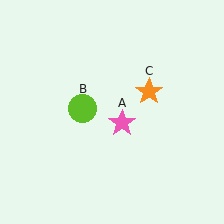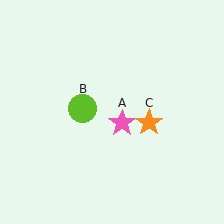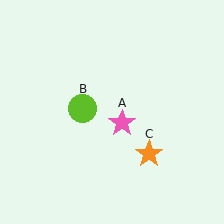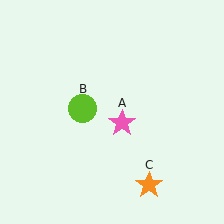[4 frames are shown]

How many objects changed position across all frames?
1 object changed position: orange star (object C).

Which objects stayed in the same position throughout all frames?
Pink star (object A) and lime circle (object B) remained stationary.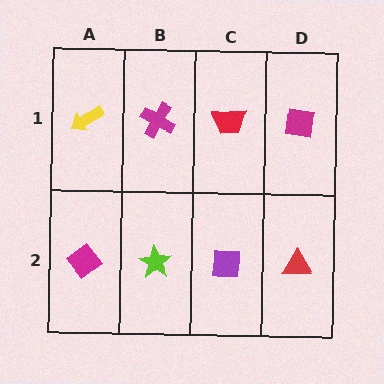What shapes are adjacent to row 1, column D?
A red triangle (row 2, column D), a red trapezoid (row 1, column C).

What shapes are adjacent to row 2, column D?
A magenta square (row 1, column D), a purple square (row 2, column C).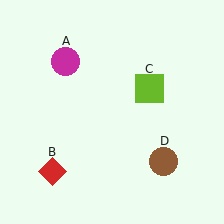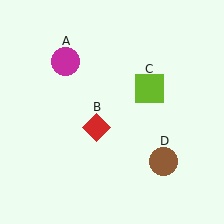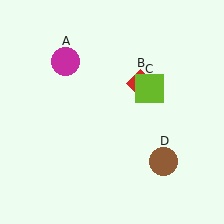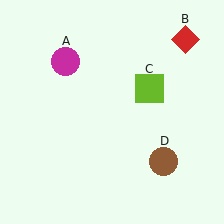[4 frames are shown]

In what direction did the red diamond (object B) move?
The red diamond (object B) moved up and to the right.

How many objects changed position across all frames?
1 object changed position: red diamond (object B).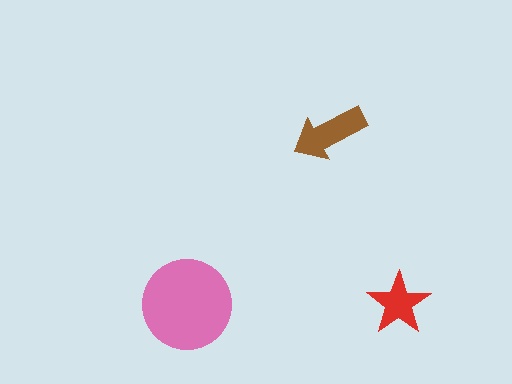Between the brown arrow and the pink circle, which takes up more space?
The pink circle.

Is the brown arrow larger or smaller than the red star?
Larger.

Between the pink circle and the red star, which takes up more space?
The pink circle.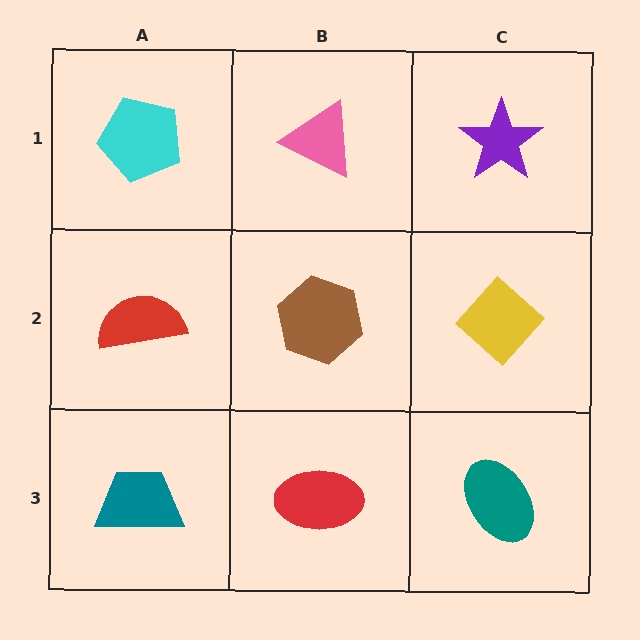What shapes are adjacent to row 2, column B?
A pink triangle (row 1, column B), a red ellipse (row 3, column B), a red semicircle (row 2, column A), a yellow diamond (row 2, column C).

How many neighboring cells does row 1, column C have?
2.